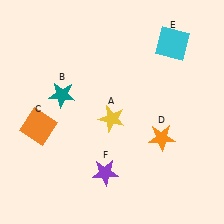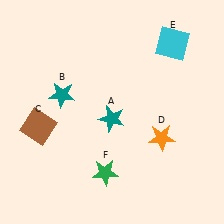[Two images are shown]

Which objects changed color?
A changed from yellow to teal. C changed from orange to brown. F changed from purple to green.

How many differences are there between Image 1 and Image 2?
There are 3 differences between the two images.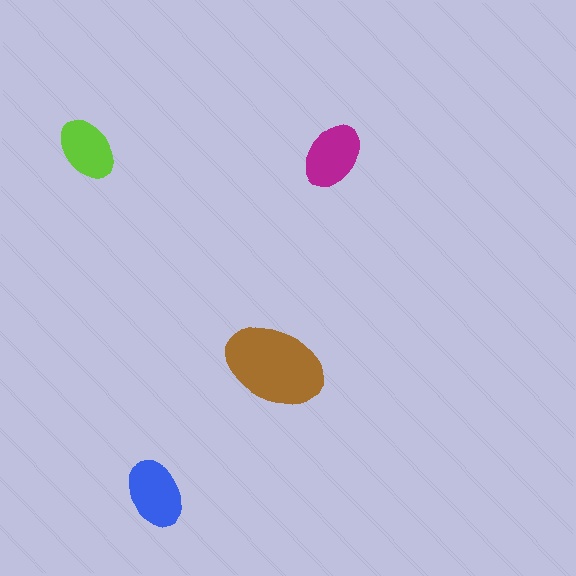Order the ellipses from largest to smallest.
the brown one, the blue one, the magenta one, the lime one.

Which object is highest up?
The lime ellipse is topmost.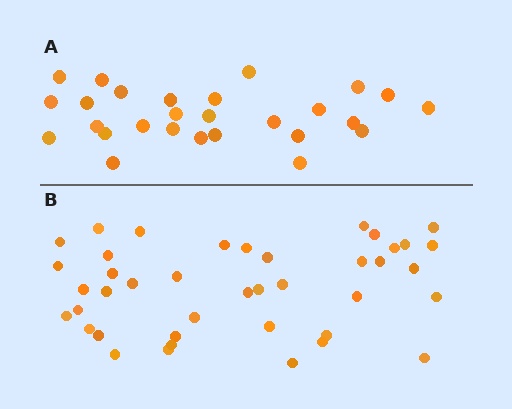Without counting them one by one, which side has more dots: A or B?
Region B (the bottom region) has more dots.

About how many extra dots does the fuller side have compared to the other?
Region B has approximately 15 more dots than region A.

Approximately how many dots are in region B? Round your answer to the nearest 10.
About 40 dots. (The exact count is 41, which rounds to 40.)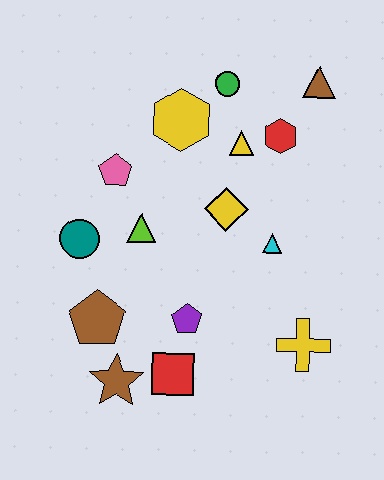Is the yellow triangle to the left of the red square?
No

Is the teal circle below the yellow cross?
No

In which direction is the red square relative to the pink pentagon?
The red square is below the pink pentagon.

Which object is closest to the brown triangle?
The red hexagon is closest to the brown triangle.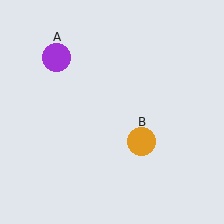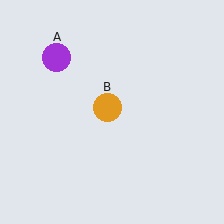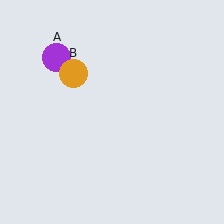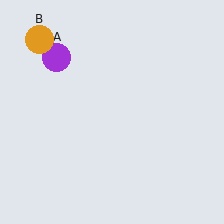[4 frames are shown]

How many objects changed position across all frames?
1 object changed position: orange circle (object B).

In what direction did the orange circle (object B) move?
The orange circle (object B) moved up and to the left.